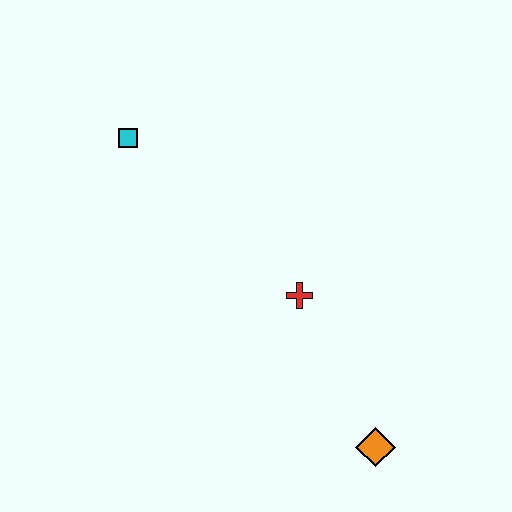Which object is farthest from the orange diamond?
The cyan square is farthest from the orange diamond.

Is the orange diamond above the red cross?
No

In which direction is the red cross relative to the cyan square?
The red cross is to the right of the cyan square.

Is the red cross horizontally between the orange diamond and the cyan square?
Yes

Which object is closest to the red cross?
The orange diamond is closest to the red cross.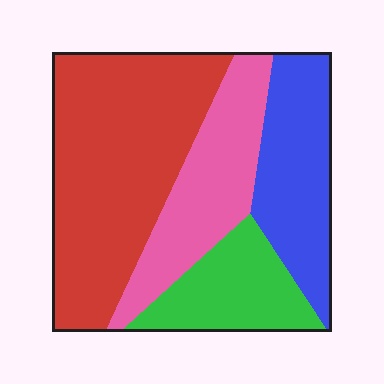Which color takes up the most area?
Red, at roughly 40%.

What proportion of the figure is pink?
Pink covers around 20% of the figure.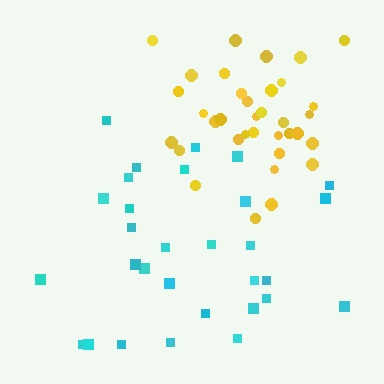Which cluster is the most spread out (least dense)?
Cyan.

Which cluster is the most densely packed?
Yellow.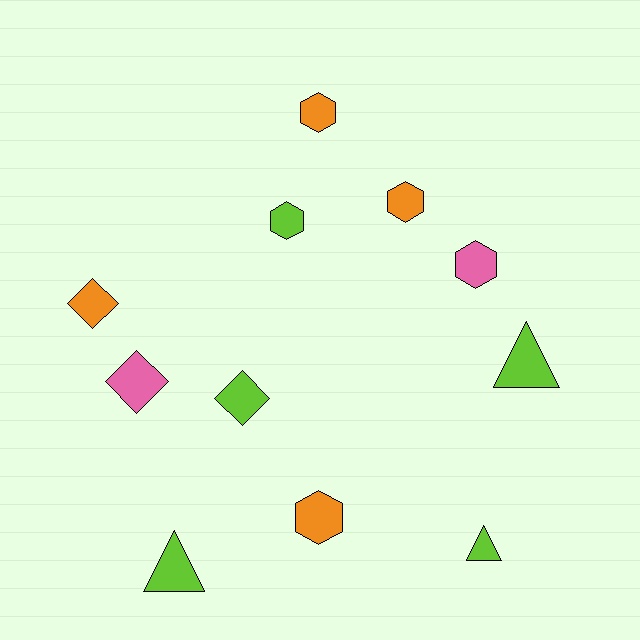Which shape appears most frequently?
Hexagon, with 5 objects.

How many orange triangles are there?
There are no orange triangles.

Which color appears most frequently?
Lime, with 5 objects.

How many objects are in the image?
There are 11 objects.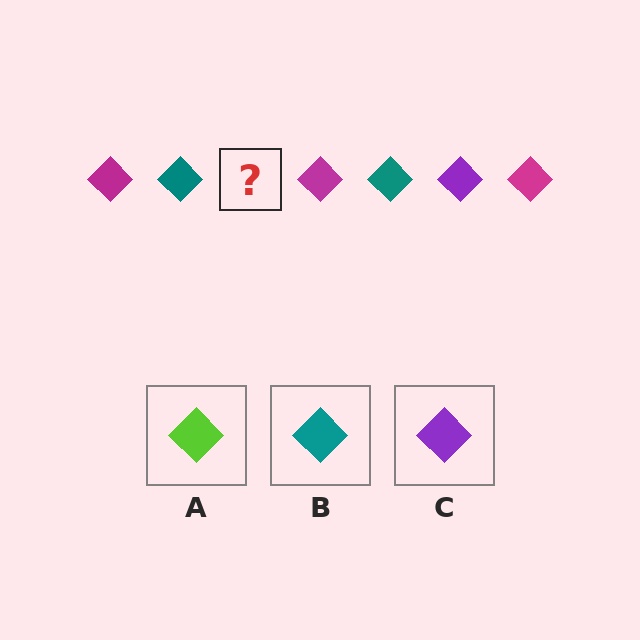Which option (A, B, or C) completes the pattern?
C.